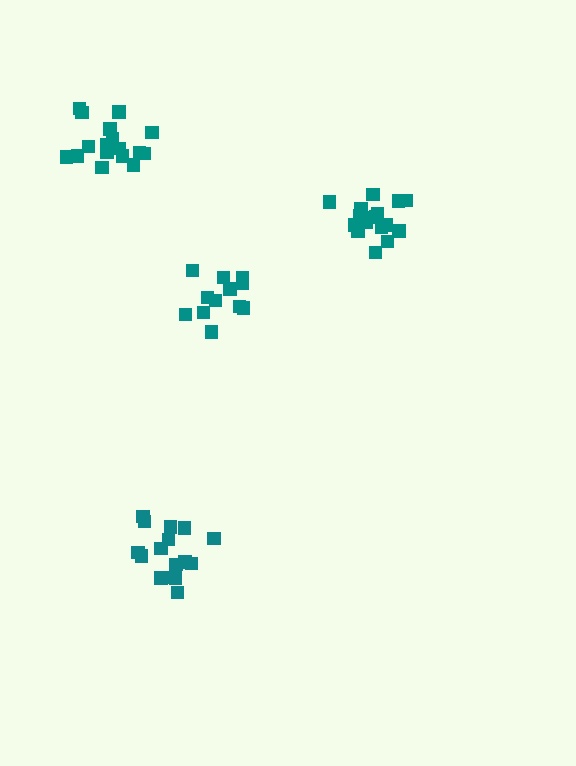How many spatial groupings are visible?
There are 4 spatial groupings.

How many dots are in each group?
Group 1: 12 dots, Group 2: 17 dots, Group 3: 16 dots, Group 4: 17 dots (62 total).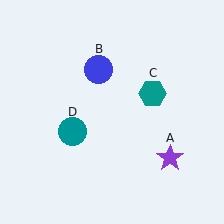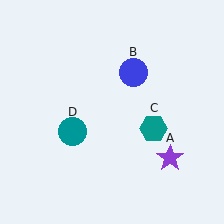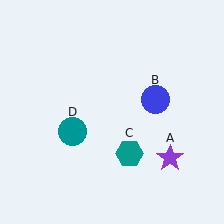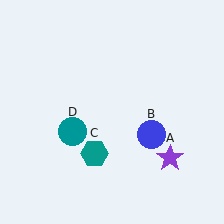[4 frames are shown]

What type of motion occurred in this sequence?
The blue circle (object B), teal hexagon (object C) rotated clockwise around the center of the scene.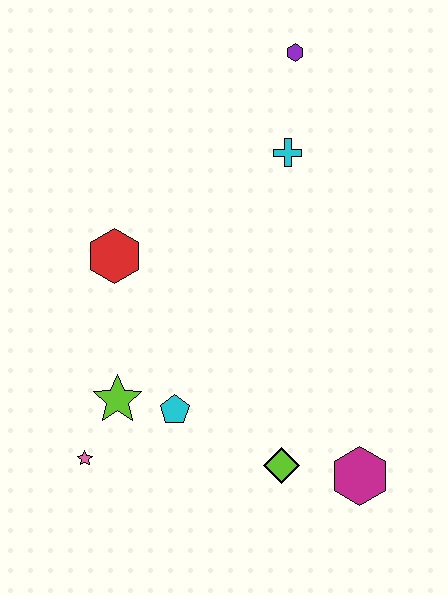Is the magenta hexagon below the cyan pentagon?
Yes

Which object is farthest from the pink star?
The purple hexagon is farthest from the pink star.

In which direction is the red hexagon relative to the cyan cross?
The red hexagon is to the left of the cyan cross.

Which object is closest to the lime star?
The cyan pentagon is closest to the lime star.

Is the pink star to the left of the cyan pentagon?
Yes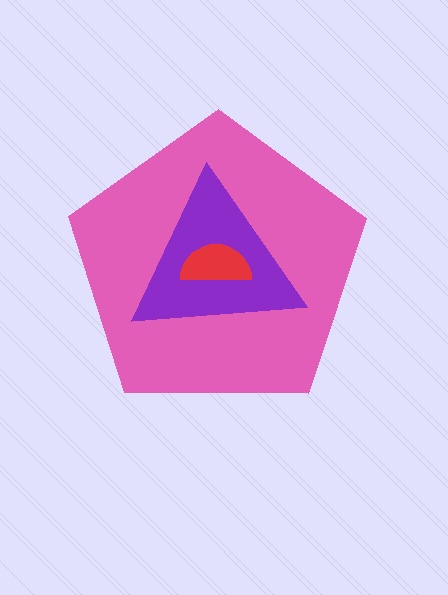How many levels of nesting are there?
3.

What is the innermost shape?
The red semicircle.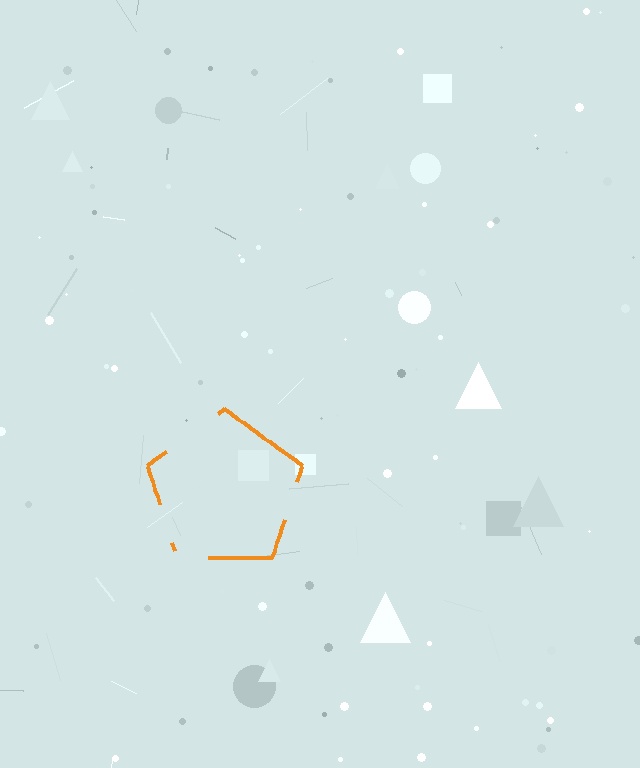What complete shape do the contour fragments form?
The contour fragments form a pentagon.